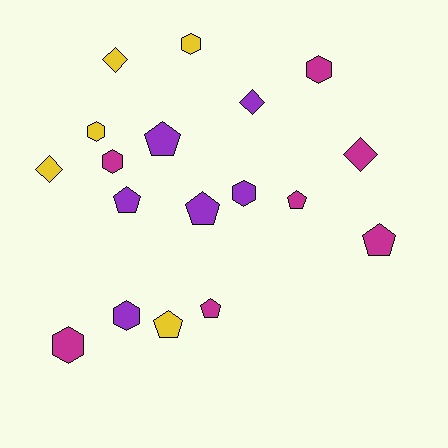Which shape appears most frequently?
Hexagon, with 7 objects.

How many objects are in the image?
There are 18 objects.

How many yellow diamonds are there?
There are 2 yellow diamonds.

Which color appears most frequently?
Magenta, with 7 objects.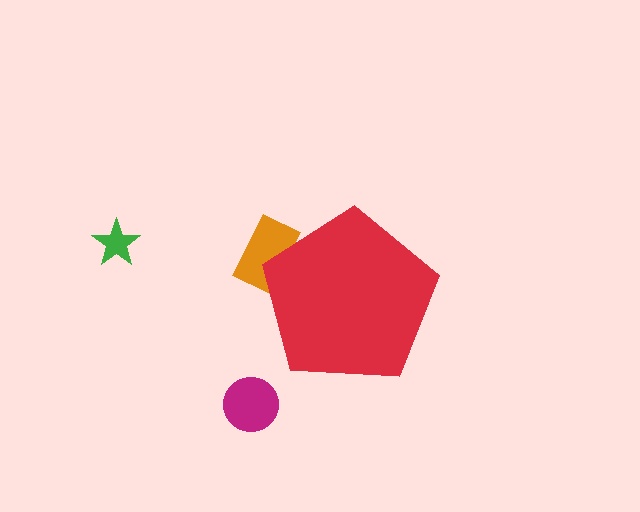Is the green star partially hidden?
No, the green star is fully visible.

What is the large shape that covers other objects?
A red pentagon.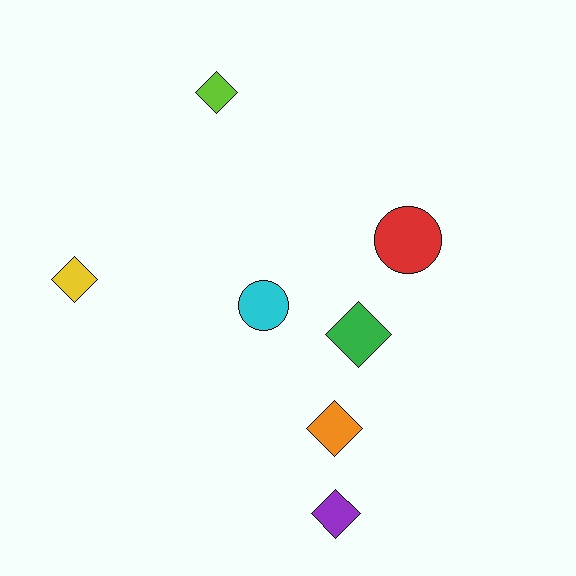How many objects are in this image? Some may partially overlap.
There are 7 objects.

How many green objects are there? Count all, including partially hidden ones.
There is 1 green object.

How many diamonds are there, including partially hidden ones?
There are 5 diamonds.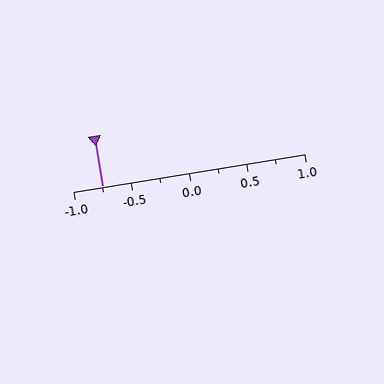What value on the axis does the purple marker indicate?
The marker indicates approximately -0.75.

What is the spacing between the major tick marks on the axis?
The major ticks are spaced 0.5 apart.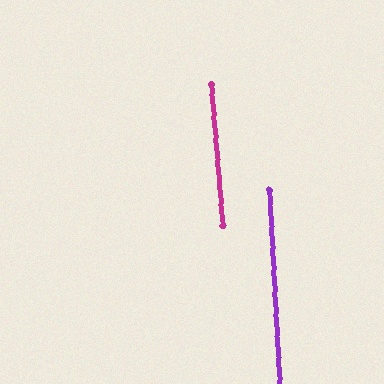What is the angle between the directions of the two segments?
Approximately 2 degrees.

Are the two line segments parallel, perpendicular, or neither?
Parallel — their directions differ by only 1.8°.